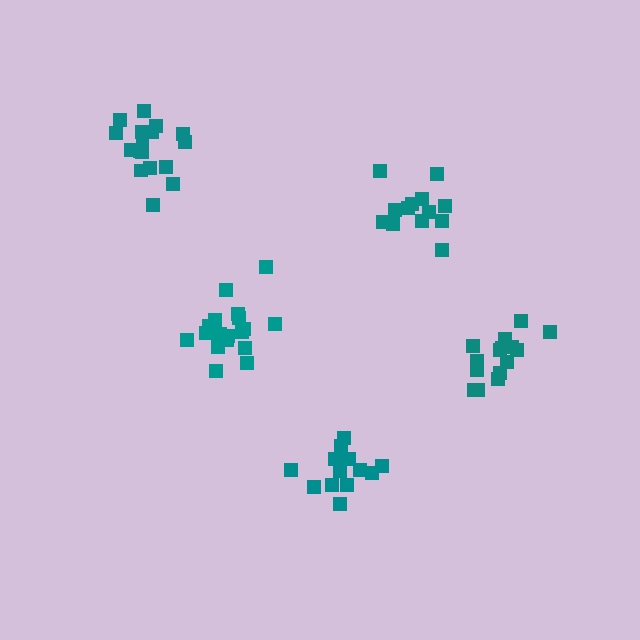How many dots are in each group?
Group 1: 15 dots, Group 2: 13 dots, Group 3: 15 dots, Group 4: 19 dots, Group 5: 17 dots (79 total).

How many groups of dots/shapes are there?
There are 5 groups.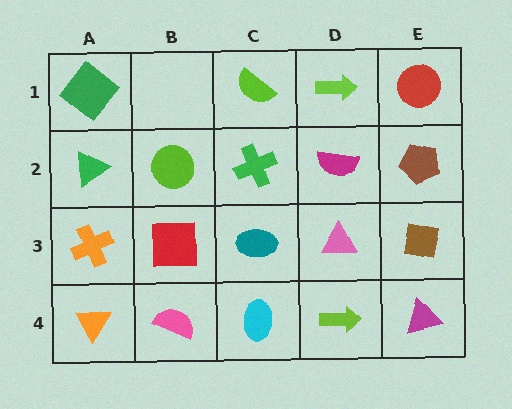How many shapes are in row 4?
5 shapes.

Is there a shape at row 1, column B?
No, that cell is empty.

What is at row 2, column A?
A green triangle.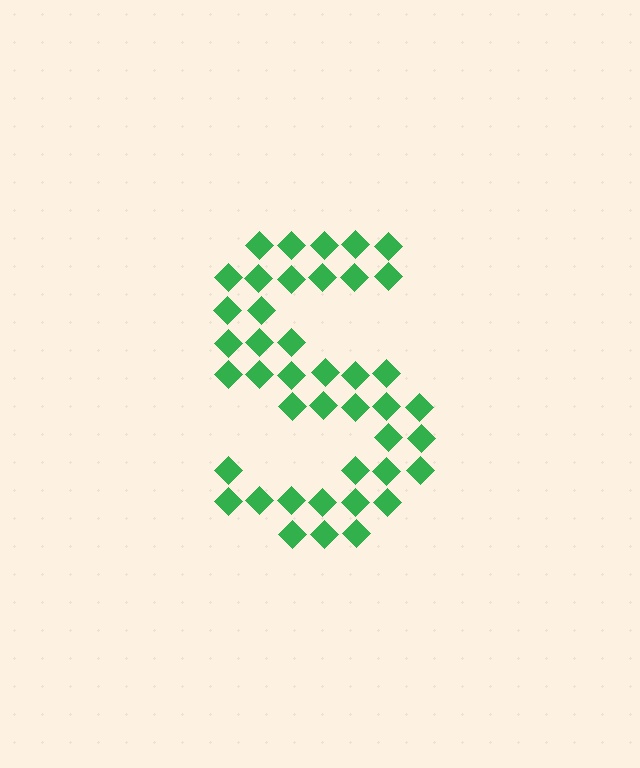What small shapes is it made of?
It is made of small diamonds.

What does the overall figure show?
The overall figure shows the letter S.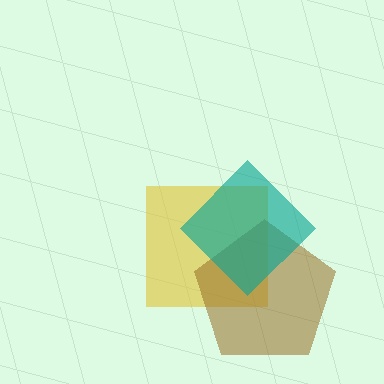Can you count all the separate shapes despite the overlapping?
Yes, there are 3 separate shapes.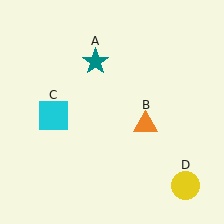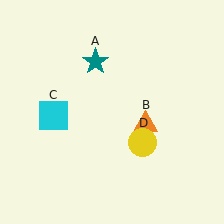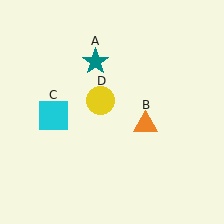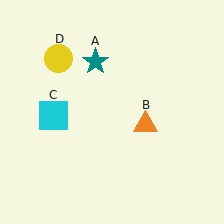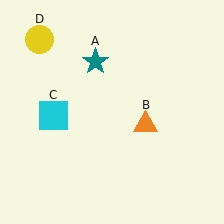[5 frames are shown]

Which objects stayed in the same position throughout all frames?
Teal star (object A) and orange triangle (object B) and cyan square (object C) remained stationary.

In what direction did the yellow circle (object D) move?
The yellow circle (object D) moved up and to the left.